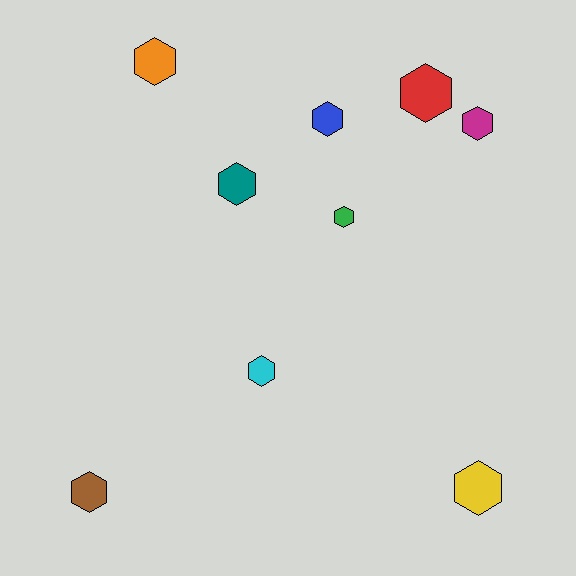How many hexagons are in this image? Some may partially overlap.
There are 9 hexagons.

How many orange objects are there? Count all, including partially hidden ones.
There is 1 orange object.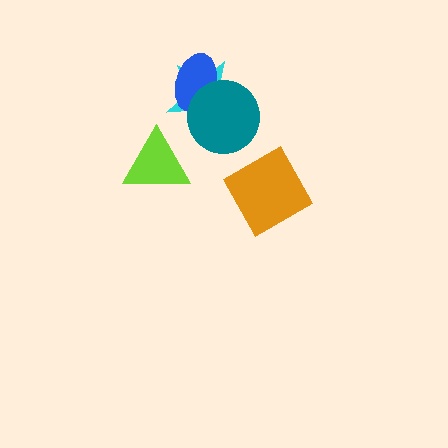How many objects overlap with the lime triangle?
0 objects overlap with the lime triangle.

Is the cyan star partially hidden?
Yes, it is partially covered by another shape.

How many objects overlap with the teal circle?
2 objects overlap with the teal circle.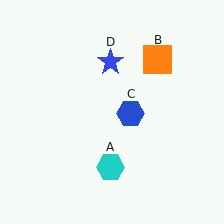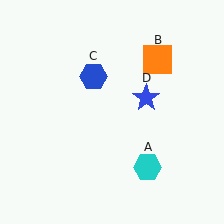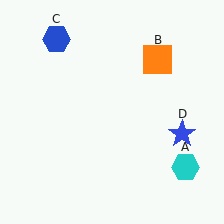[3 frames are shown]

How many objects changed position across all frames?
3 objects changed position: cyan hexagon (object A), blue hexagon (object C), blue star (object D).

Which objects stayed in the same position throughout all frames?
Orange square (object B) remained stationary.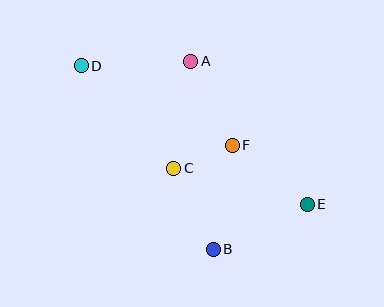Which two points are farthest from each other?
Points D and E are farthest from each other.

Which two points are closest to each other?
Points C and F are closest to each other.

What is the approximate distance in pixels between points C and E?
The distance between C and E is approximately 138 pixels.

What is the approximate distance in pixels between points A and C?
The distance between A and C is approximately 108 pixels.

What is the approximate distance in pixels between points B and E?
The distance between B and E is approximately 104 pixels.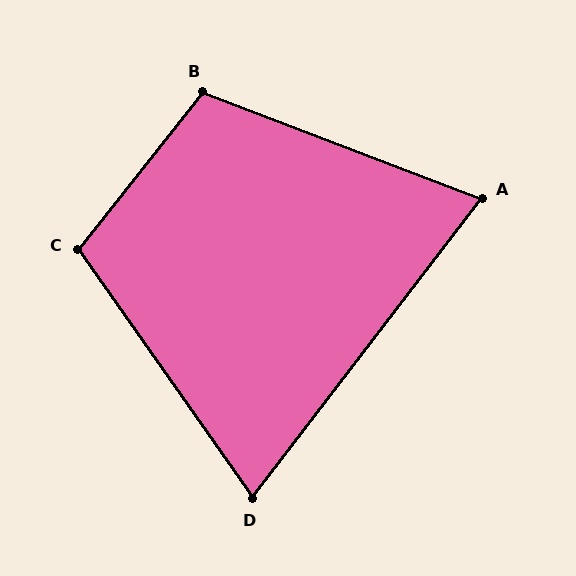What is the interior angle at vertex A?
Approximately 73 degrees (acute).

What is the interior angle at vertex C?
Approximately 107 degrees (obtuse).